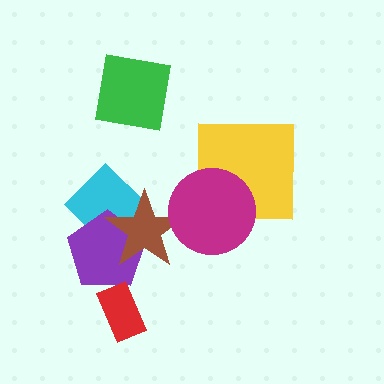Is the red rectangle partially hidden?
No, no other shape covers it.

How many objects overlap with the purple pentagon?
2 objects overlap with the purple pentagon.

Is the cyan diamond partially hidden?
Yes, it is partially covered by another shape.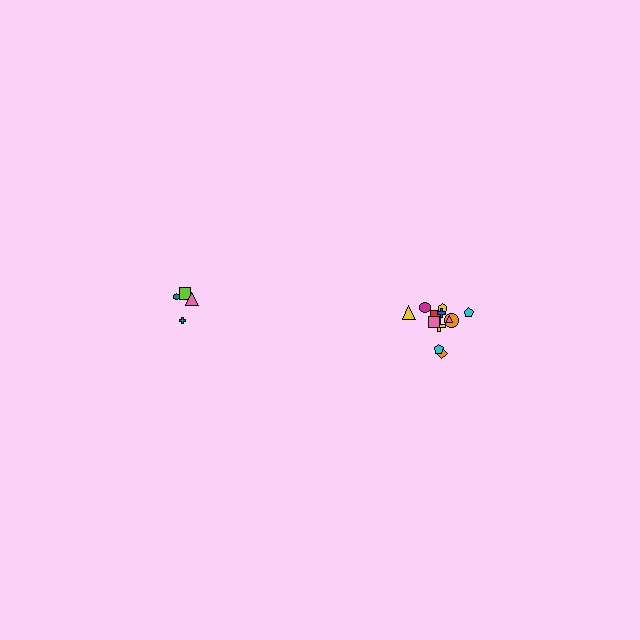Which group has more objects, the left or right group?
The right group.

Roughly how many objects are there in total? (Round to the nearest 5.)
Roughly 15 objects in total.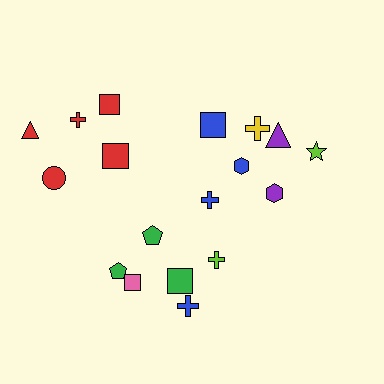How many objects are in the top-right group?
There are 7 objects.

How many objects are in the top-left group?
There are 5 objects.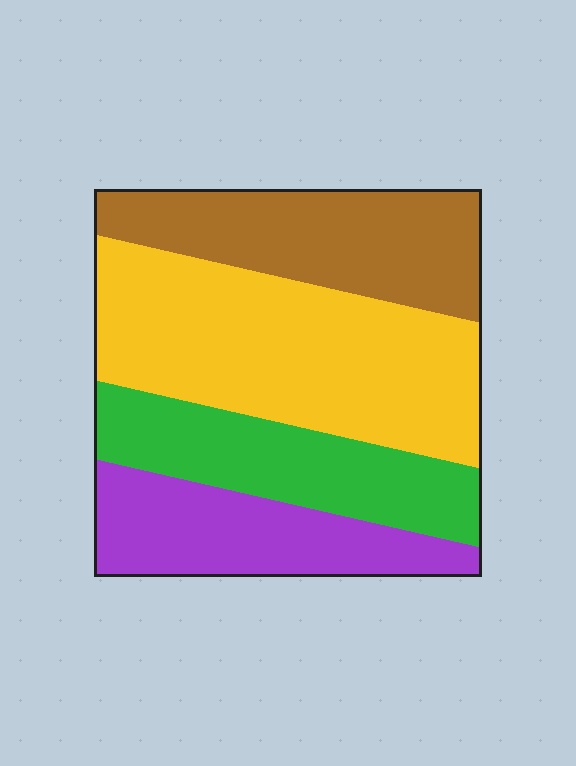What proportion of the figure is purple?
Purple takes up less than a quarter of the figure.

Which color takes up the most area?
Yellow, at roughly 40%.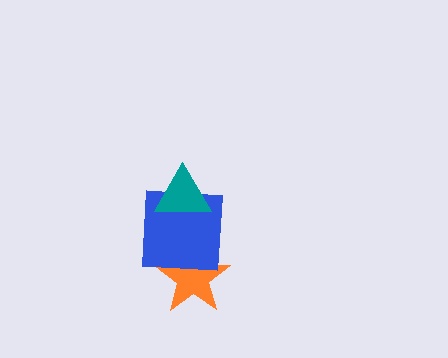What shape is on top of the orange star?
The blue square is on top of the orange star.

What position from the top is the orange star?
The orange star is 3rd from the top.